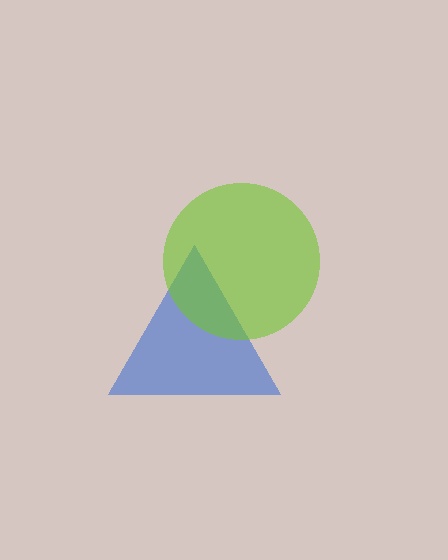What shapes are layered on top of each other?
The layered shapes are: a blue triangle, a lime circle.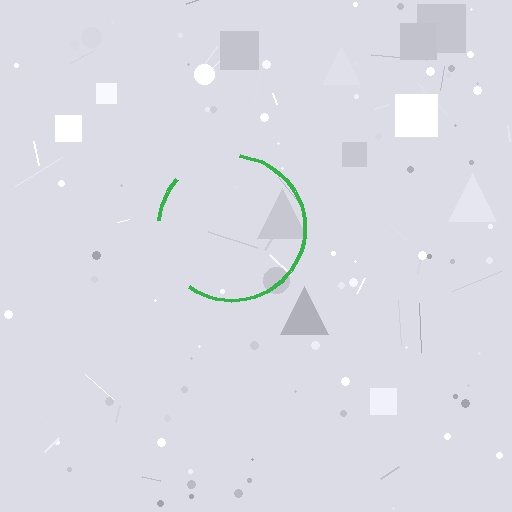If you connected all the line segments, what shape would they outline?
They would outline a circle.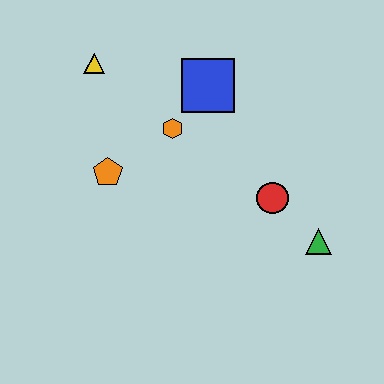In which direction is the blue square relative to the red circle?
The blue square is above the red circle.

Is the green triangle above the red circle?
No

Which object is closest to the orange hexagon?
The blue square is closest to the orange hexagon.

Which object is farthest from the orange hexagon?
The green triangle is farthest from the orange hexagon.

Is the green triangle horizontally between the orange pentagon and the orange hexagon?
No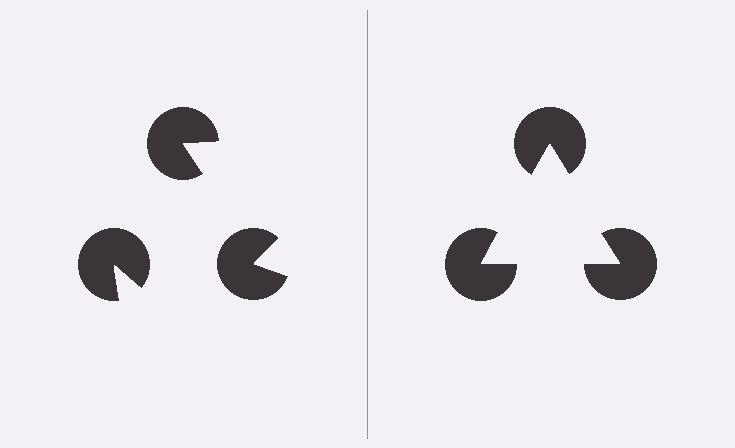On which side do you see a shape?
An illusory triangle appears on the right side. On the left side the wedge cuts are rotated, so no coherent shape forms.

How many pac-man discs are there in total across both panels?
6 — 3 on each side.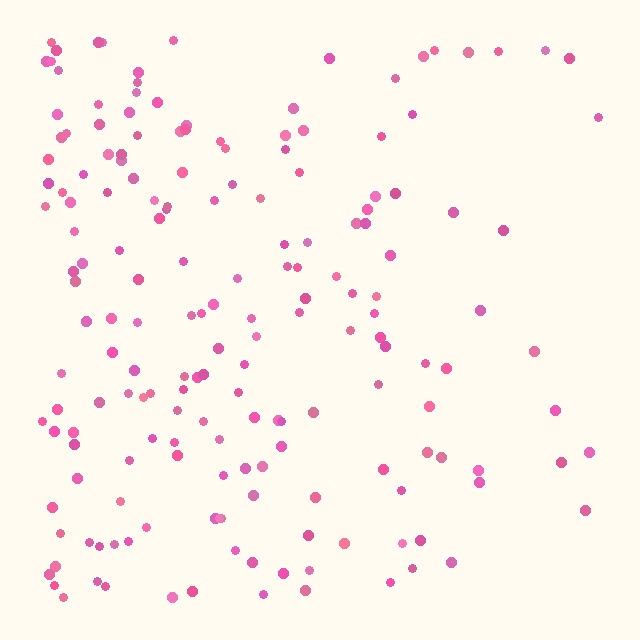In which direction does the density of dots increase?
From right to left, with the left side densest.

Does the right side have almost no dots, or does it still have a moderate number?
Still a moderate number, just noticeably fewer than the left.